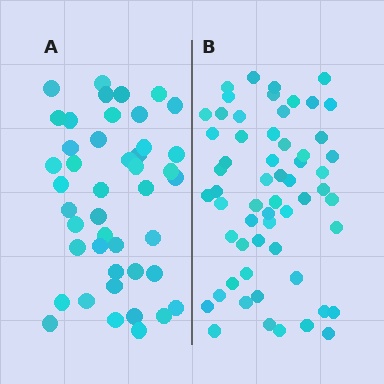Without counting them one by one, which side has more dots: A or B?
Region B (the right region) has more dots.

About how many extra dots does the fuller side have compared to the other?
Region B has approximately 15 more dots than region A.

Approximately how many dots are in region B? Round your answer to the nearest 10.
About 60 dots. (The exact count is 59, which rounds to 60.)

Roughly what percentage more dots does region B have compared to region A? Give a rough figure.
About 35% more.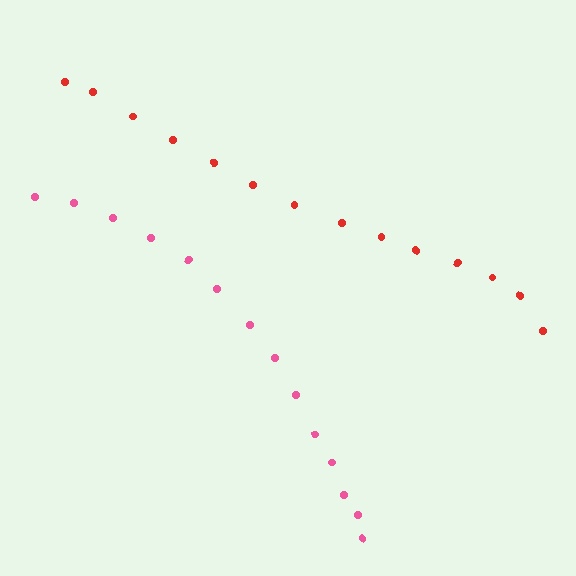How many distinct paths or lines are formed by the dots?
There are 2 distinct paths.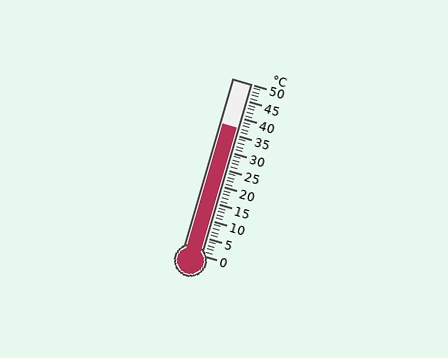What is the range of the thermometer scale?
The thermometer scale ranges from 0°C to 50°C.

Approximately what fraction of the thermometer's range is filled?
The thermometer is filled to approximately 75% of its range.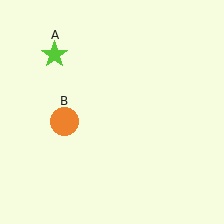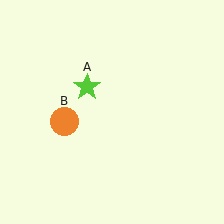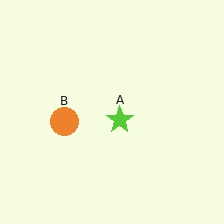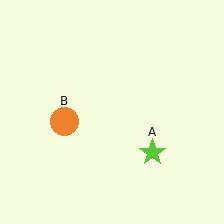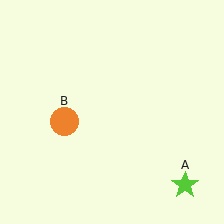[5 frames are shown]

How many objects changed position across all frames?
1 object changed position: lime star (object A).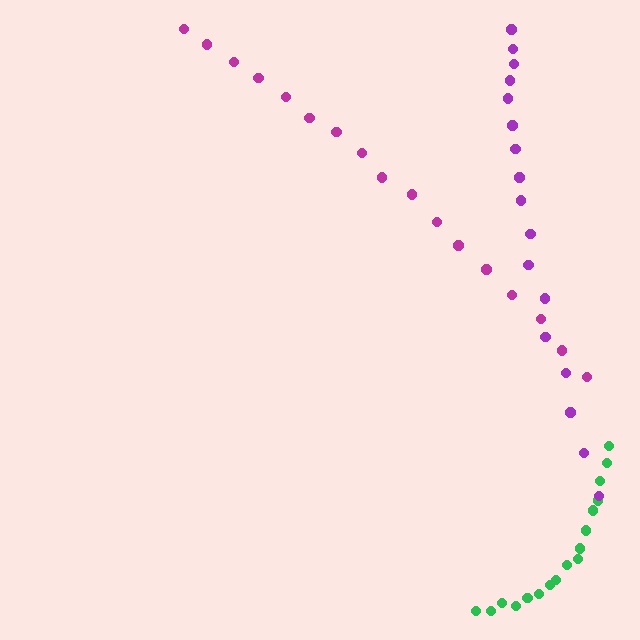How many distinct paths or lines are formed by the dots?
There are 3 distinct paths.